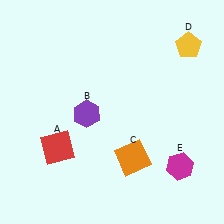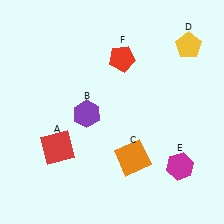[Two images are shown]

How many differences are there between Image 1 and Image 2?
There is 1 difference between the two images.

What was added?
A red pentagon (F) was added in Image 2.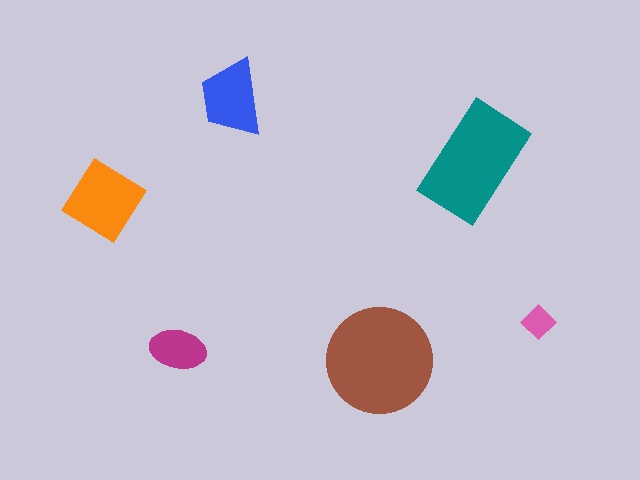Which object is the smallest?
The pink diamond.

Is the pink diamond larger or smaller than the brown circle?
Smaller.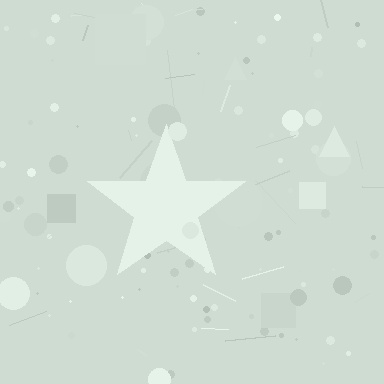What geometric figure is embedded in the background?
A star is embedded in the background.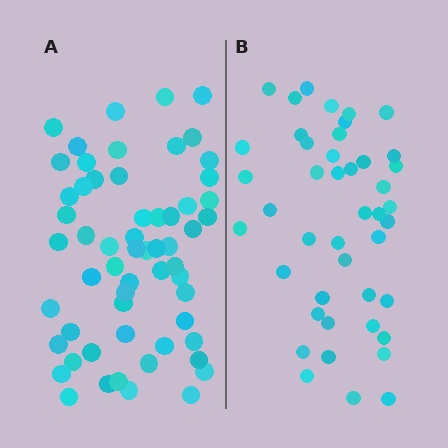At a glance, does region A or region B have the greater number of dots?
Region A (the left region) has more dots.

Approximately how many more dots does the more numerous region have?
Region A has approximately 15 more dots than region B.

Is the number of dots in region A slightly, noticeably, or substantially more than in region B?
Region A has noticeably more, but not dramatically so. The ratio is roughly 1.3 to 1.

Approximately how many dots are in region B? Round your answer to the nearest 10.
About 40 dots. (The exact count is 44, which rounds to 40.)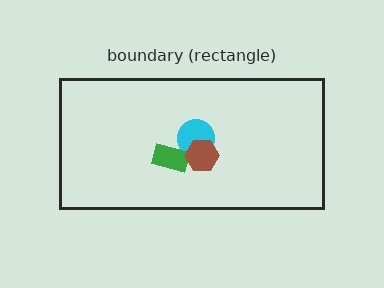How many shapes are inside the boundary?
3 inside, 0 outside.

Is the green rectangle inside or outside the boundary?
Inside.